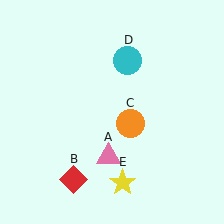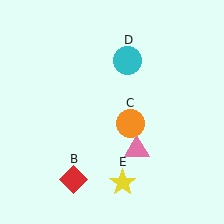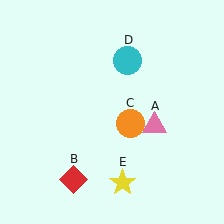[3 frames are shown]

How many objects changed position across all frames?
1 object changed position: pink triangle (object A).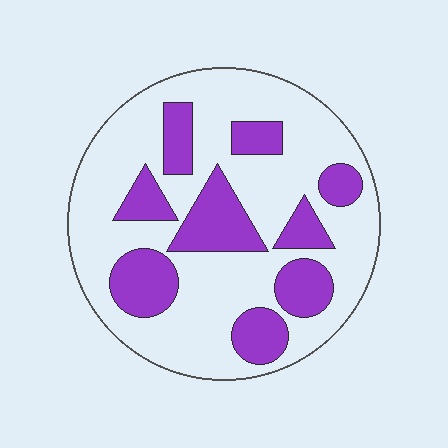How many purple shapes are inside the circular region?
9.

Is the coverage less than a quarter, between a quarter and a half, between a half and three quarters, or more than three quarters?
Between a quarter and a half.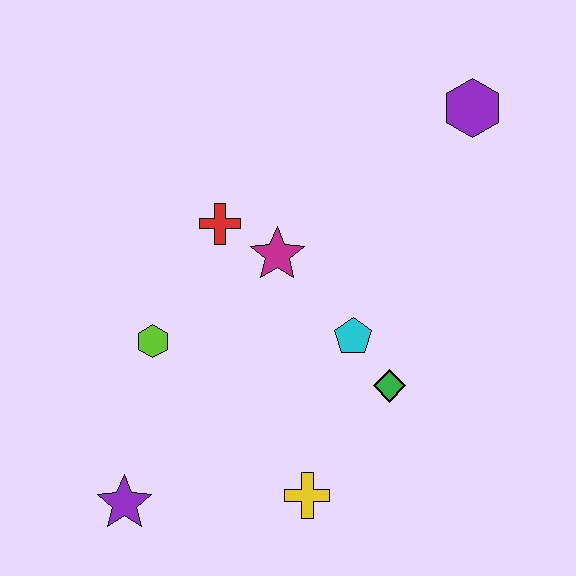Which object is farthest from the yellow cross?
The purple hexagon is farthest from the yellow cross.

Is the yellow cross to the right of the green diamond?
No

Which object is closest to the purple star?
The lime hexagon is closest to the purple star.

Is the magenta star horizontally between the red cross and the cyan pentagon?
Yes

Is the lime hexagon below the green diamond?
No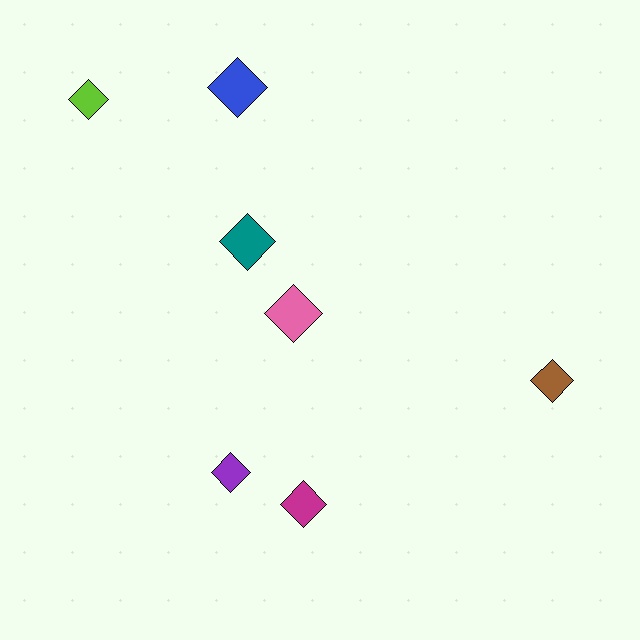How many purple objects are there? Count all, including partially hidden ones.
There is 1 purple object.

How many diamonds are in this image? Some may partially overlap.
There are 7 diamonds.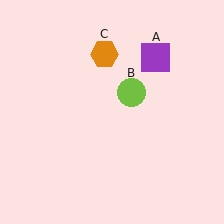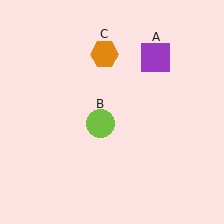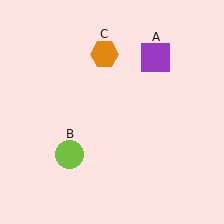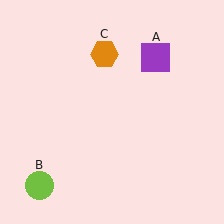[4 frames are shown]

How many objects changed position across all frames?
1 object changed position: lime circle (object B).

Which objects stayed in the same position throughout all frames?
Purple square (object A) and orange hexagon (object C) remained stationary.